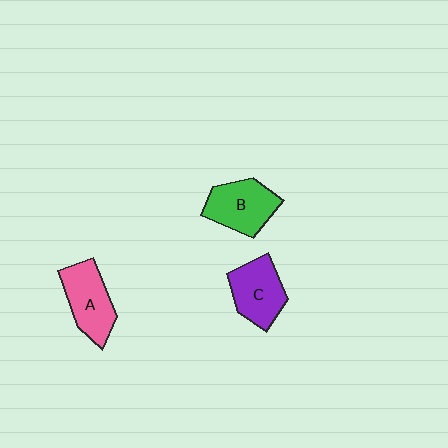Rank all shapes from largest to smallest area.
From largest to smallest: B (green), A (pink), C (purple).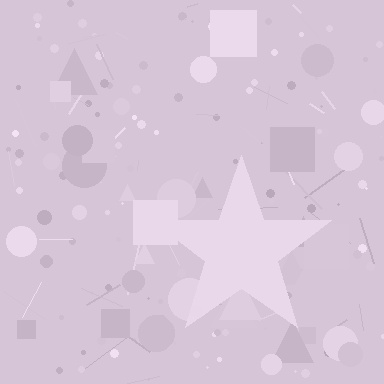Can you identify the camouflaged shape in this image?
The camouflaged shape is a star.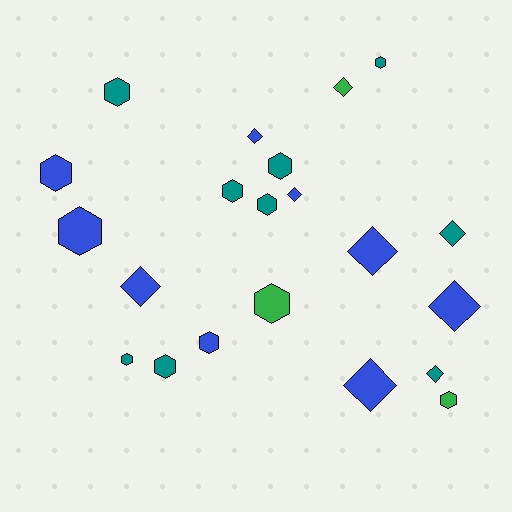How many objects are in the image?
There are 21 objects.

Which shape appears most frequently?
Hexagon, with 12 objects.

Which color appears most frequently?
Blue, with 9 objects.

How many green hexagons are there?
There are 2 green hexagons.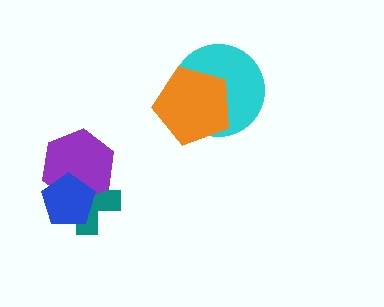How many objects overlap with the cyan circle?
1 object overlaps with the cyan circle.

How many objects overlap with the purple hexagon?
2 objects overlap with the purple hexagon.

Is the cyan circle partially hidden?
Yes, it is partially covered by another shape.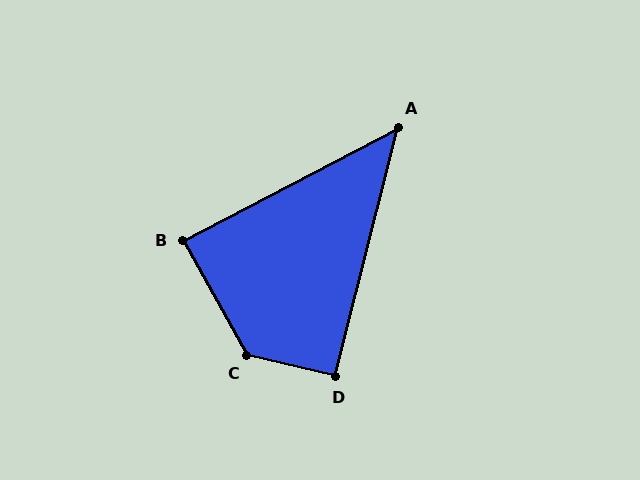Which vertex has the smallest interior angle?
A, at approximately 48 degrees.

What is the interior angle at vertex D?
Approximately 91 degrees (approximately right).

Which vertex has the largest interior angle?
C, at approximately 132 degrees.